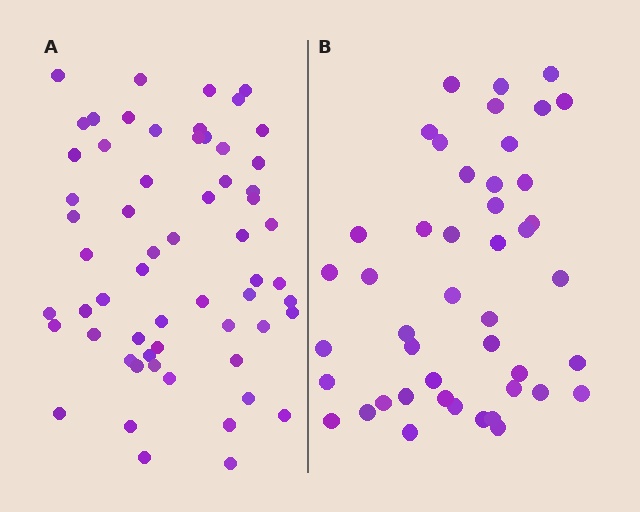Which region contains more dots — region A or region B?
Region A (the left region) has more dots.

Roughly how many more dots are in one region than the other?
Region A has approximately 15 more dots than region B.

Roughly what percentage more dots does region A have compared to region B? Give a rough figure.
About 35% more.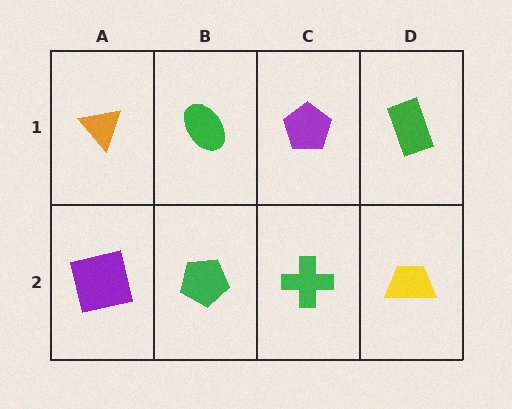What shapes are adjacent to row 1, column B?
A green pentagon (row 2, column B), an orange triangle (row 1, column A), a purple pentagon (row 1, column C).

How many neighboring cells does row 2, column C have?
3.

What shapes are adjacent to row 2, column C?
A purple pentagon (row 1, column C), a green pentagon (row 2, column B), a yellow trapezoid (row 2, column D).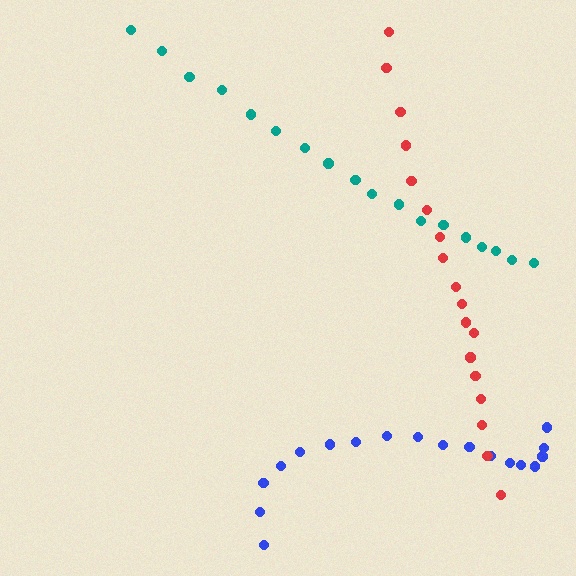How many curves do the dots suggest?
There are 3 distinct paths.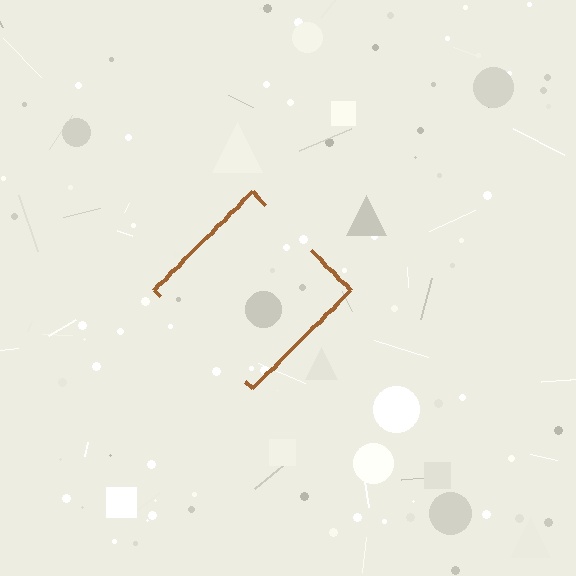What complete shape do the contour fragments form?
The contour fragments form a diamond.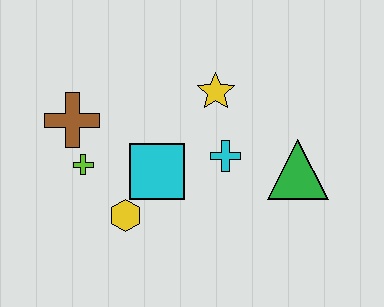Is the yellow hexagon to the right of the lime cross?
Yes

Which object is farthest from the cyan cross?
The brown cross is farthest from the cyan cross.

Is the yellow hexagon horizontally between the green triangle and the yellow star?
No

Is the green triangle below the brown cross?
Yes